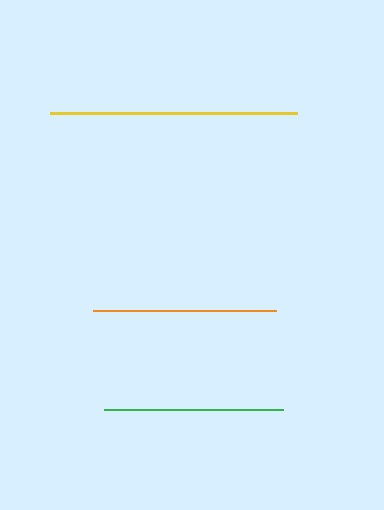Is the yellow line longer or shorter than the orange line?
The yellow line is longer than the orange line.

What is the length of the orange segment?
The orange segment is approximately 183 pixels long.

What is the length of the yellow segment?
The yellow segment is approximately 247 pixels long.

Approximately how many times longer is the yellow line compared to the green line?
The yellow line is approximately 1.4 times the length of the green line.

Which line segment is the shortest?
The green line is the shortest at approximately 179 pixels.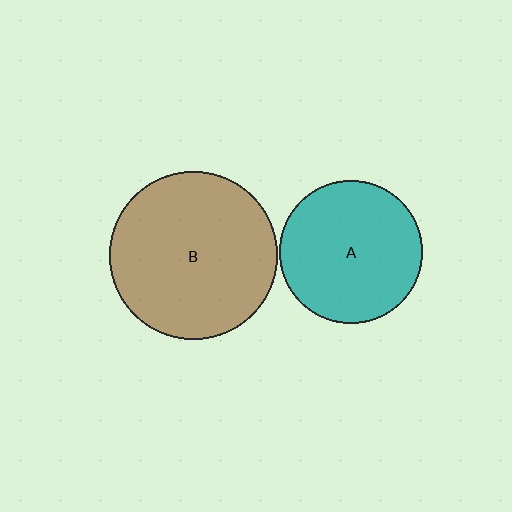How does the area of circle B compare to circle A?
Approximately 1.4 times.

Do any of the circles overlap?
No, none of the circles overlap.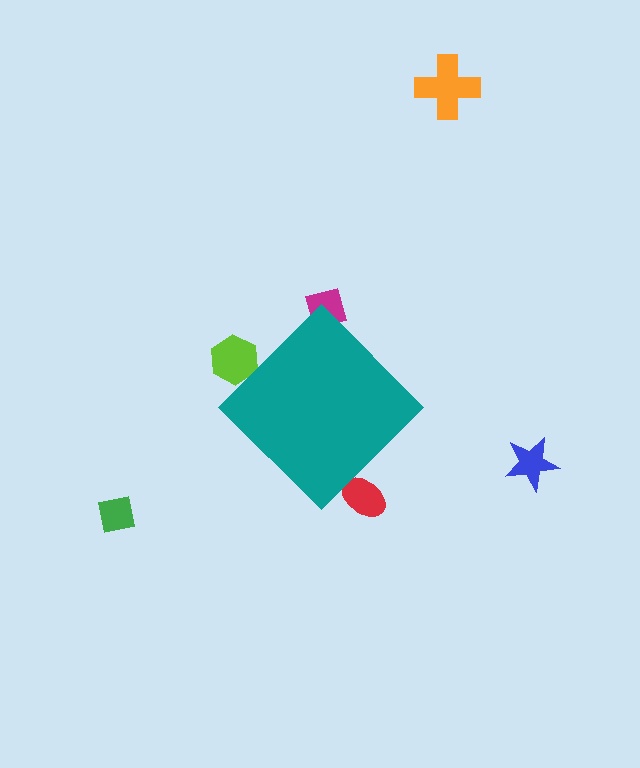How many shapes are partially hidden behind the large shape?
3 shapes are partially hidden.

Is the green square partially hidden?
No, the green square is fully visible.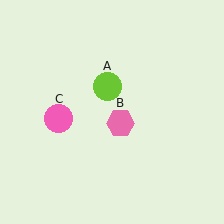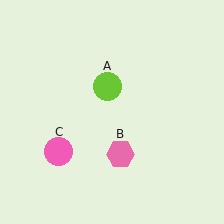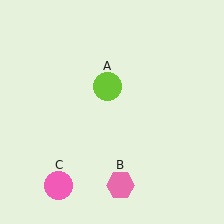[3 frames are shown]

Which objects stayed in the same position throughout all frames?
Lime circle (object A) remained stationary.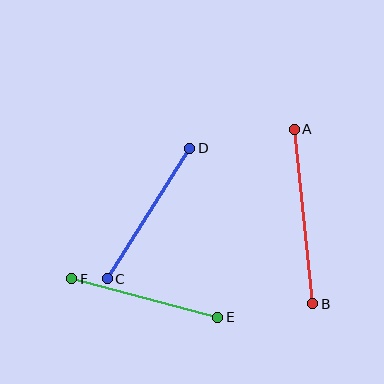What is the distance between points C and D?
The distance is approximately 155 pixels.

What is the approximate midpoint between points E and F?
The midpoint is at approximately (145, 298) pixels.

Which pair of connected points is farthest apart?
Points A and B are farthest apart.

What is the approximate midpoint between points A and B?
The midpoint is at approximately (303, 216) pixels.